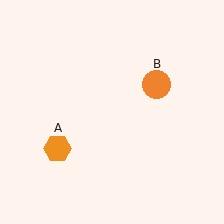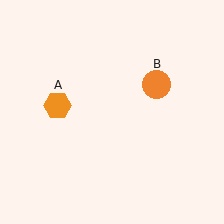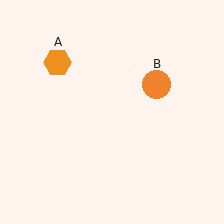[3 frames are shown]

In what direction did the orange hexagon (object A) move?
The orange hexagon (object A) moved up.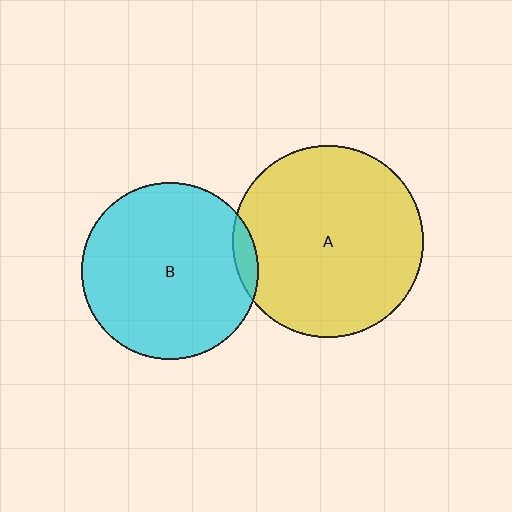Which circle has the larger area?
Circle A (yellow).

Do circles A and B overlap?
Yes.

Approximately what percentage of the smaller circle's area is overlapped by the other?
Approximately 5%.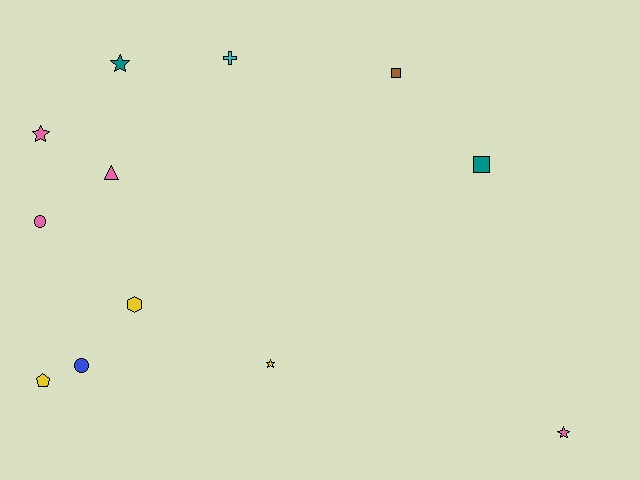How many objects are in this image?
There are 12 objects.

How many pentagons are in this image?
There is 1 pentagon.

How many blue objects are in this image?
There is 1 blue object.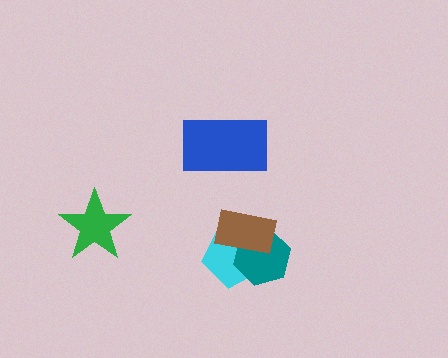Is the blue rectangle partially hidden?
No, no other shape covers it.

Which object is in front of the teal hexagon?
The brown rectangle is in front of the teal hexagon.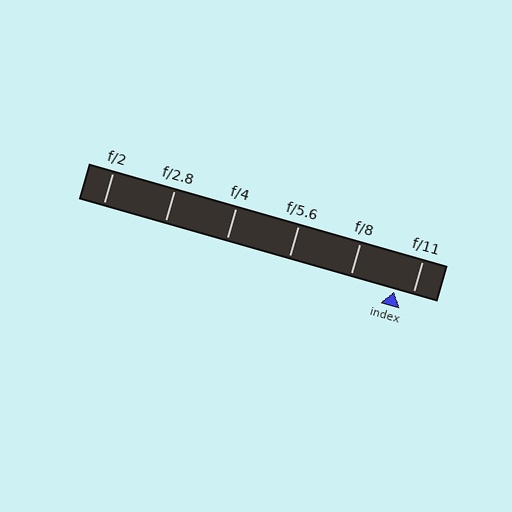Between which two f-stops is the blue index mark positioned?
The index mark is between f/8 and f/11.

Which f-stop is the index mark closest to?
The index mark is closest to f/11.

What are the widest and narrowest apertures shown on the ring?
The widest aperture shown is f/2 and the narrowest is f/11.